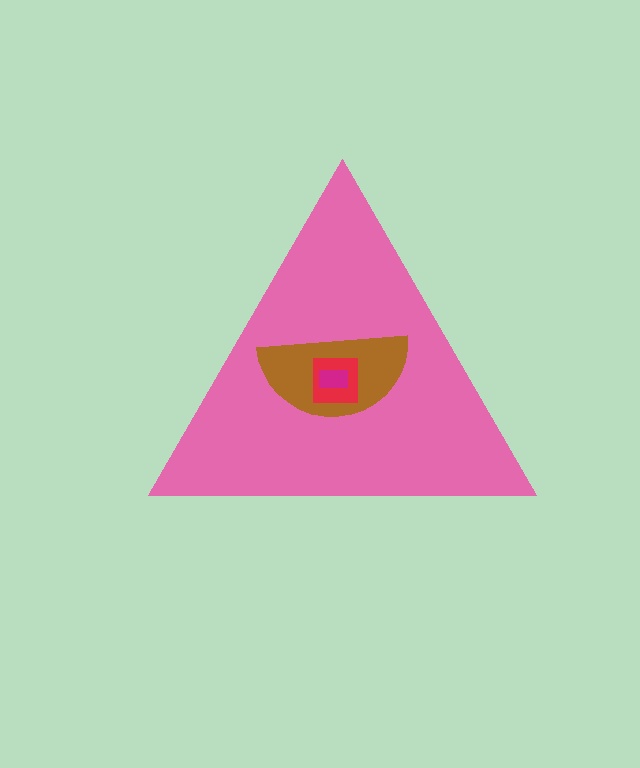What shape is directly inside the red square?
The magenta rectangle.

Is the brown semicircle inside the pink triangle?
Yes.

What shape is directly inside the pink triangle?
The brown semicircle.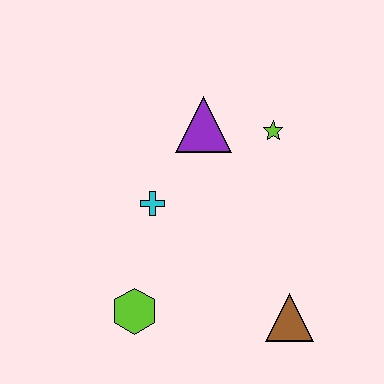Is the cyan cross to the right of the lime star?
No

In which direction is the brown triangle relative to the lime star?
The brown triangle is below the lime star.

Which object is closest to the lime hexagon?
The cyan cross is closest to the lime hexagon.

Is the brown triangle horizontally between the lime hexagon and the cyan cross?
No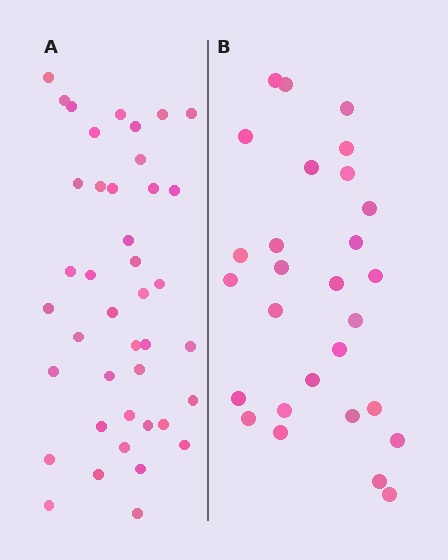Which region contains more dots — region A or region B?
Region A (the left region) has more dots.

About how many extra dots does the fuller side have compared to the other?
Region A has approximately 15 more dots than region B.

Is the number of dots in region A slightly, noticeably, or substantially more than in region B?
Region A has substantially more. The ratio is roughly 1.5 to 1.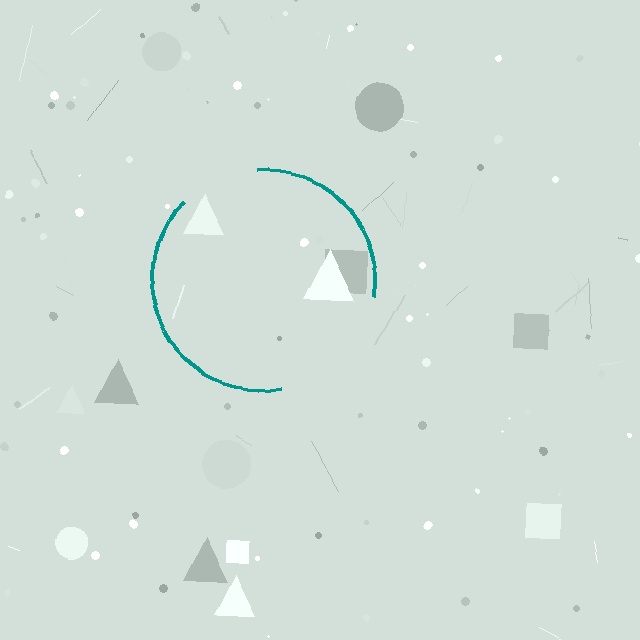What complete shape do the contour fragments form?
The contour fragments form a circle.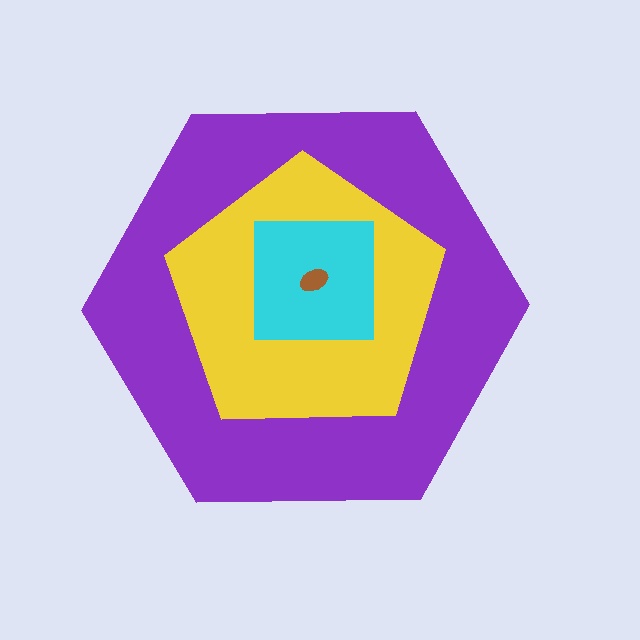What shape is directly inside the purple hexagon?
The yellow pentagon.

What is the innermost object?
The brown ellipse.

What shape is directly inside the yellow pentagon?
The cyan square.